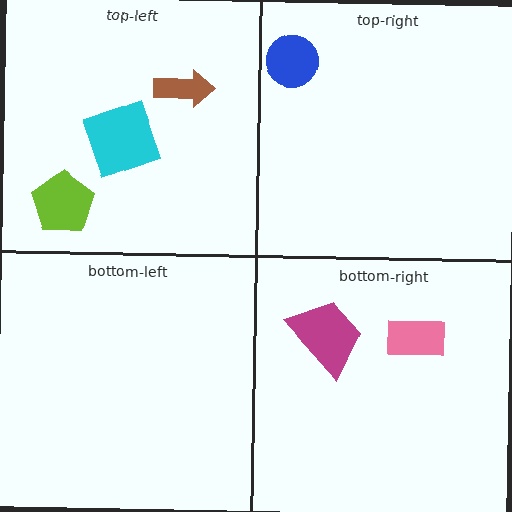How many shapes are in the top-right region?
1.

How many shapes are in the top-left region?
3.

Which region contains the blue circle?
The top-right region.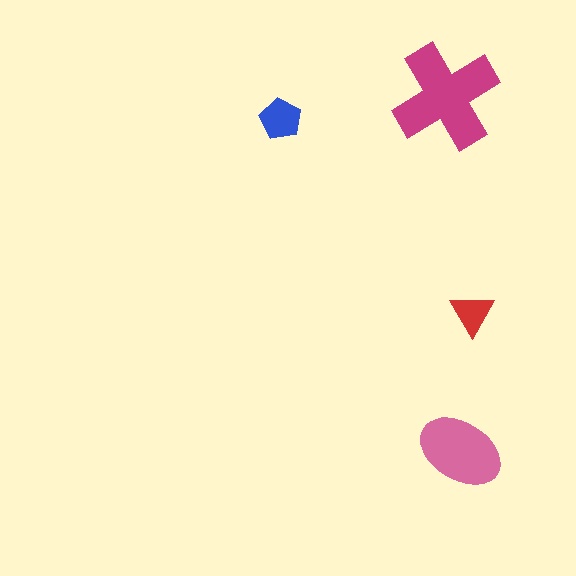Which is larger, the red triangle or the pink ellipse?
The pink ellipse.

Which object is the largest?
The magenta cross.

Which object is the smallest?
The red triangle.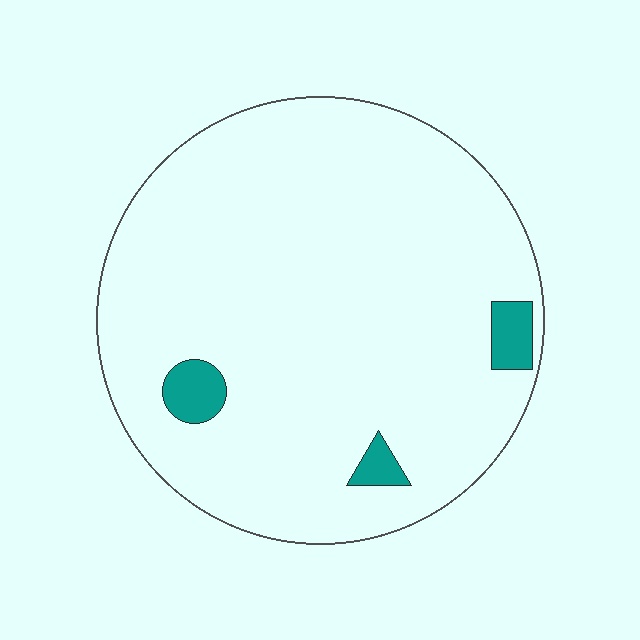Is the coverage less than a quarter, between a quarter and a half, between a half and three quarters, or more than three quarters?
Less than a quarter.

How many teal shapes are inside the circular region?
3.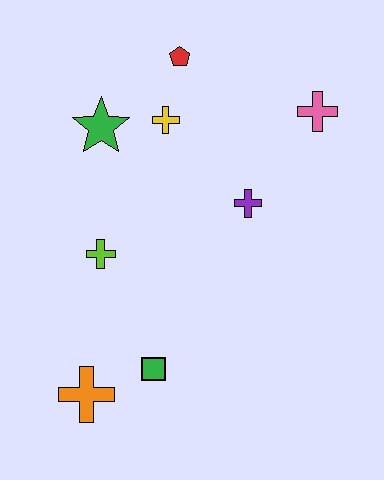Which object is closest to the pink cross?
The purple cross is closest to the pink cross.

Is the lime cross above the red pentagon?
No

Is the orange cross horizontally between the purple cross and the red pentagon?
No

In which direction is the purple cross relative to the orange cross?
The purple cross is above the orange cross.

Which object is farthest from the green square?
The red pentagon is farthest from the green square.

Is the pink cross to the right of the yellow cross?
Yes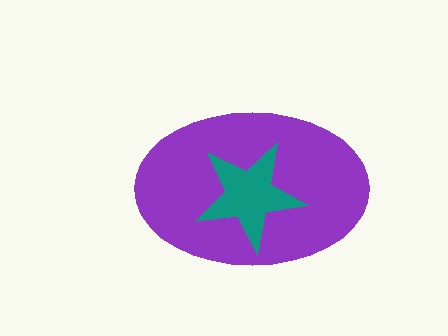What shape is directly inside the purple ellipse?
The teal star.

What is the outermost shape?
The purple ellipse.